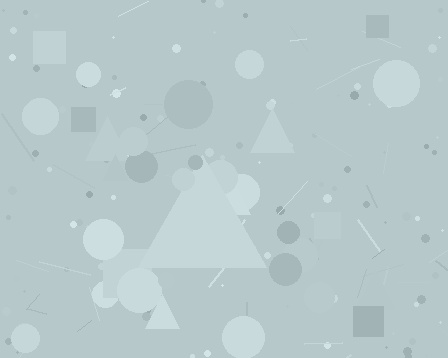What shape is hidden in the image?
A triangle is hidden in the image.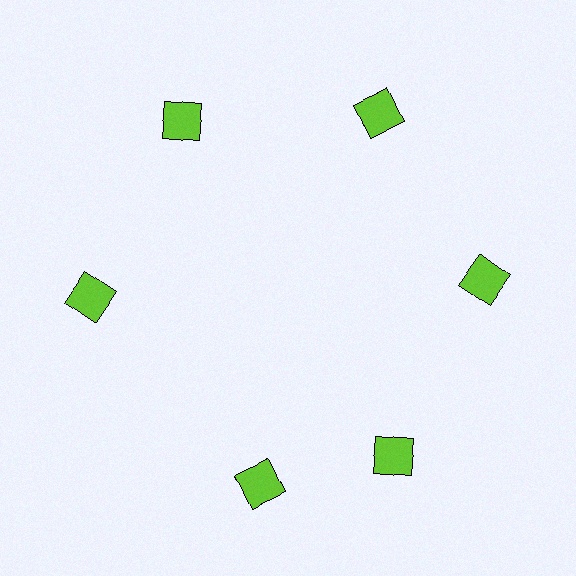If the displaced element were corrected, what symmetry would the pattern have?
It would have 6-fold rotational symmetry — the pattern would map onto itself every 60 degrees.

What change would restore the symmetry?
The symmetry would be restored by rotating it back into even spacing with its neighbors so that all 6 squares sit at equal angles and equal distance from the center.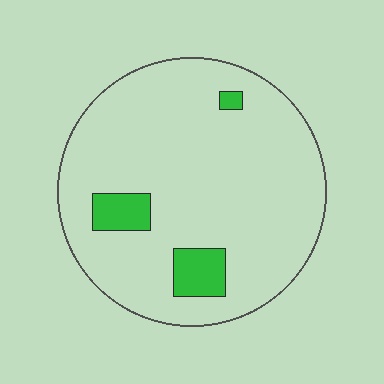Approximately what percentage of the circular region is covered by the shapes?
Approximately 10%.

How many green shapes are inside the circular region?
3.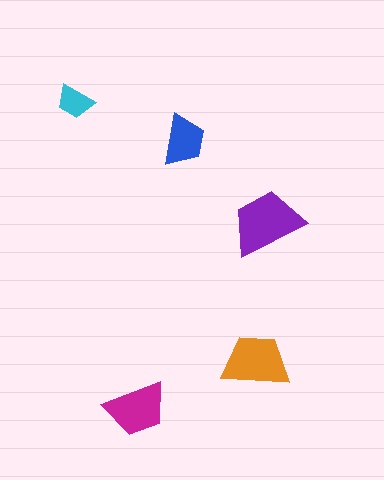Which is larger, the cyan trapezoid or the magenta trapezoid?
The magenta one.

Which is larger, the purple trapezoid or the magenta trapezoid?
The purple one.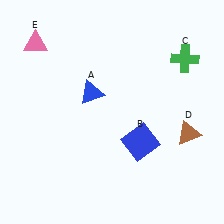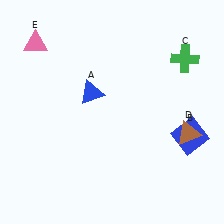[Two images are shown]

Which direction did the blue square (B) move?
The blue square (B) moved right.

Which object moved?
The blue square (B) moved right.